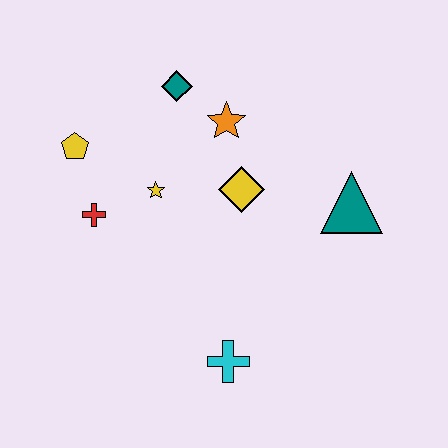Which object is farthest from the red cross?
The teal triangle is farthest from the red cross.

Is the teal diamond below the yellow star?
No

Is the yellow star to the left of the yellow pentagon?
No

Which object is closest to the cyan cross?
The yellow diamond is closest to the cyan cross.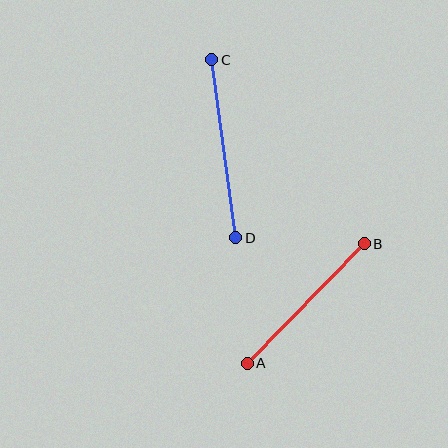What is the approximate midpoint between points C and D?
The midpoint is at approximately (224, 149) pixels.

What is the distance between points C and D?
The distance is approximately 180 pixels.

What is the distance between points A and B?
The distance is approximately 167 pixels.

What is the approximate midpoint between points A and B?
The midpoint is at approximately (306, 303) pixels.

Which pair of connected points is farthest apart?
Points C and D are farthest apart.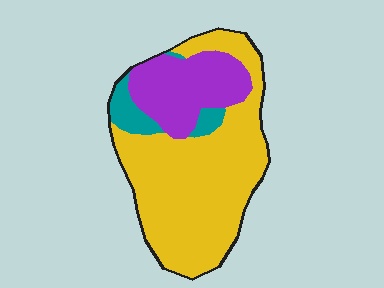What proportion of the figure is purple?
Purple covers roughly 25% of the figure.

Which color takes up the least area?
Teal, at roughly 10%.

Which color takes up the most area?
Yellow, at roughly 65%.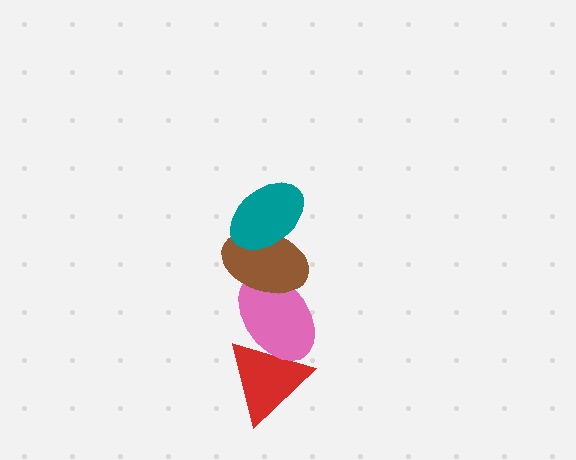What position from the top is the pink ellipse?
The pink ellipse is 3rd from the top.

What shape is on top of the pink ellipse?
The brown ellipse is on top of the pink ellipse.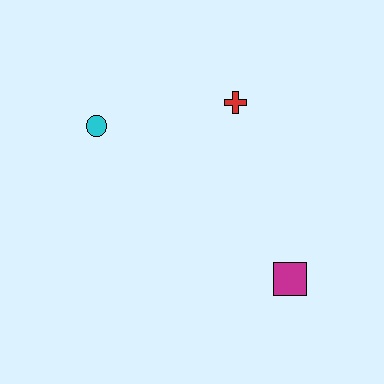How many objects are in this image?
There are 3 objects.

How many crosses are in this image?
There is 1 cross.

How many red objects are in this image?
There is 1 red object.